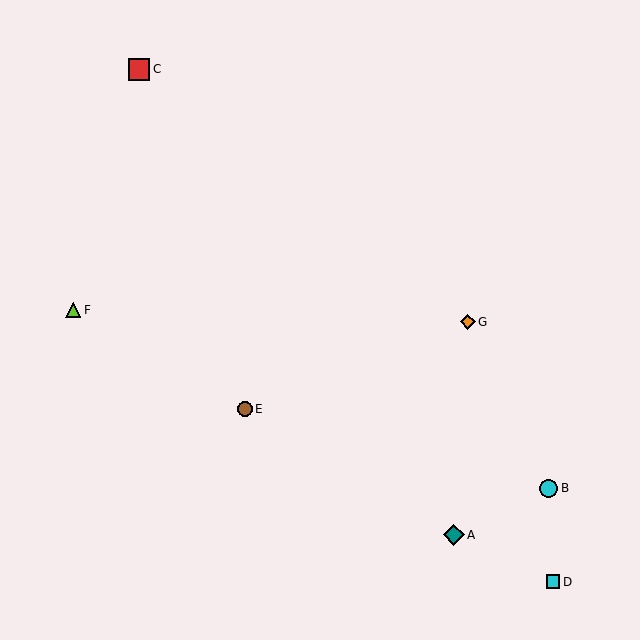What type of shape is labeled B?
Shape B is a cyan circle.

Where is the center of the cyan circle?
The center of the cyan circle is at (549, 488).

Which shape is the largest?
The red square (labeled C) is the largest.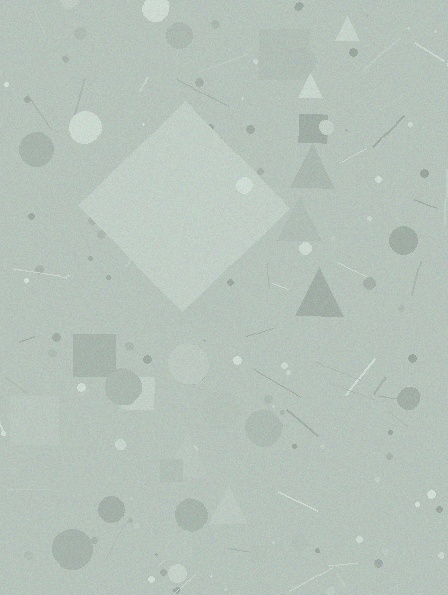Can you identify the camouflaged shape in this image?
The camouflaged shape is a diamond.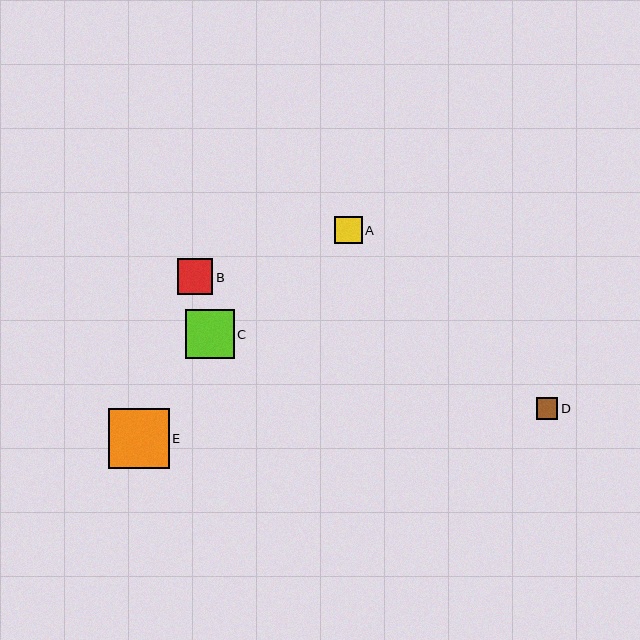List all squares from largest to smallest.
From largest to smallest: E, C, B, A, D.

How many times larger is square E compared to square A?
Square E is approximately 2.2 times the size of square A.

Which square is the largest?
Square E is the largest with a size of approximately 60 pixels.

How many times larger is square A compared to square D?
Square A is approximately 1.3 times the size of square D.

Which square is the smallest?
Square D is the smallest with a size of approximately 21 pixels.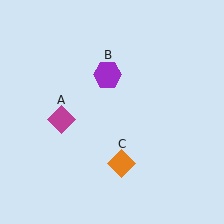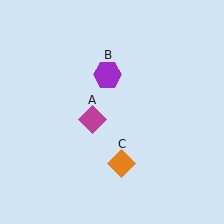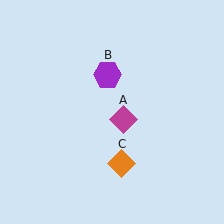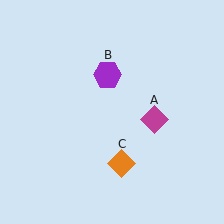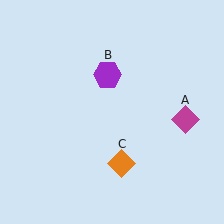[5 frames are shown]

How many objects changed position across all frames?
1 object changed position: magenta diamond (object A).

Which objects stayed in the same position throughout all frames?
Purple hexagon (object B) and orange diamond (object C) remained stationary.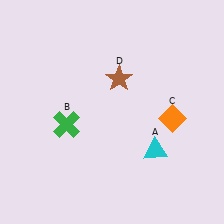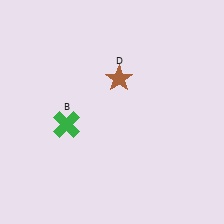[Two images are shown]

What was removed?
The cyan triangle (A), the orange diamond (C) were removed in Image 2.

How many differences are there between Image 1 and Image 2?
There are 2 differences between the two images.